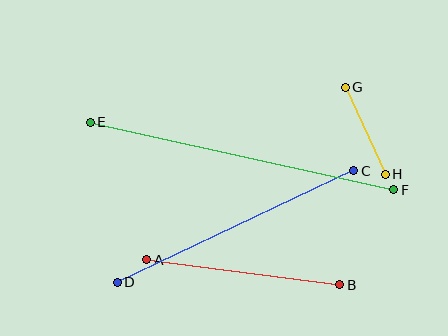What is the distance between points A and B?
The distance is approximately 195 pixels.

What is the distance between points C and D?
The distance is approximately 261 pixels.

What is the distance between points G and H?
The distance is approximately 96 pixels.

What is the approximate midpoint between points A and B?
The midpoint is at approximately (243, 272) pixels.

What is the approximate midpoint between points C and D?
The midpoint is at approximately (235, 226) pixels.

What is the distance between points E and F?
The distance is approximately 311 pixels.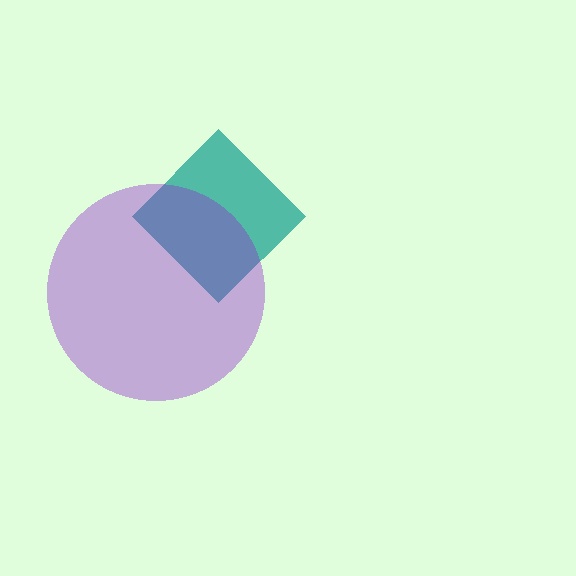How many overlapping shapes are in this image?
There are 2 overlapping shapes in the image.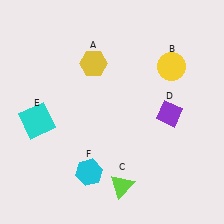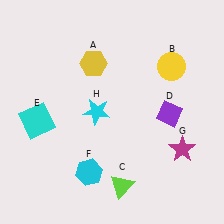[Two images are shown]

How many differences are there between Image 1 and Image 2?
There are 2 differences between the two images.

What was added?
A magenta star (G), a cyan star (H) were added in Image 2.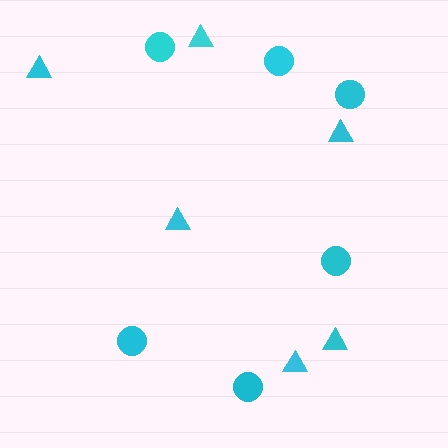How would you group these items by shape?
There are 2 groups: one group of triangles (6) and one group of circles (6).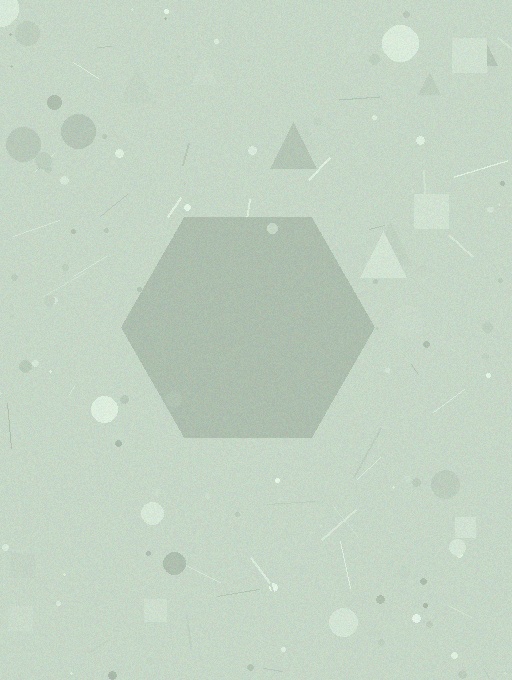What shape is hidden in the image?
A hexagon is hidden in the image.